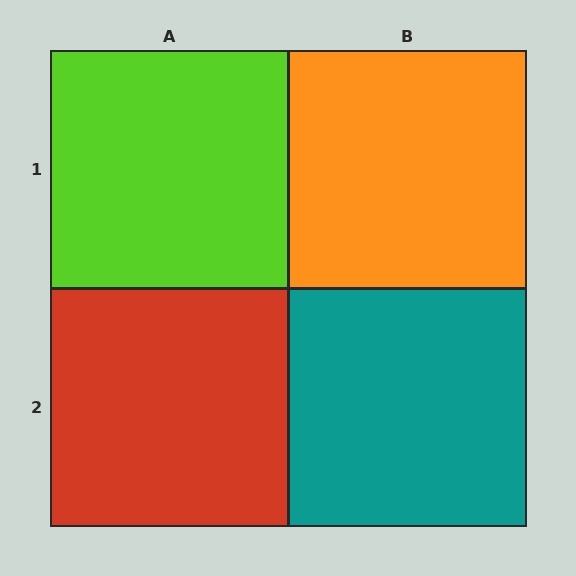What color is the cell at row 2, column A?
Red.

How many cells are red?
1 cell is red.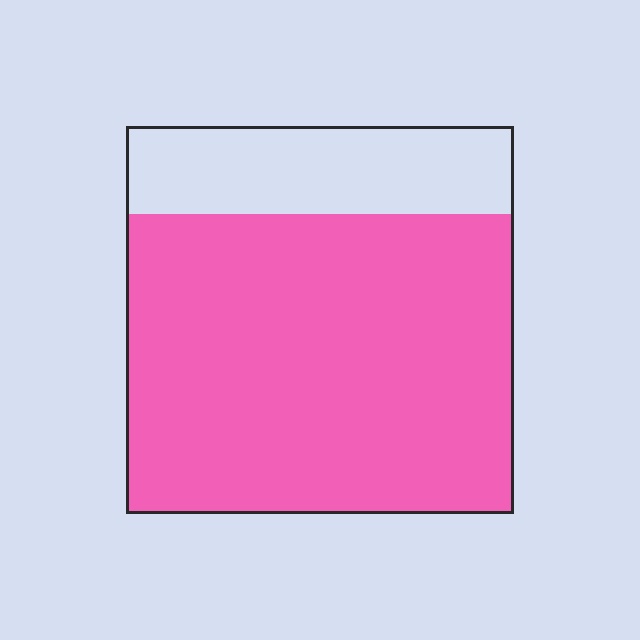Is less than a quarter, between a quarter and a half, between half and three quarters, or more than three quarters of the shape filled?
More than three quarters.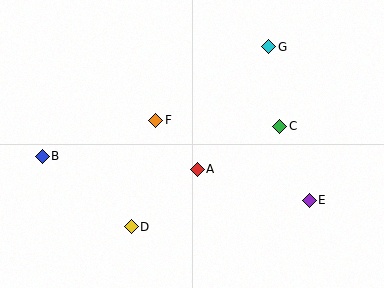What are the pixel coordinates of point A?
Point A is at (197, 169).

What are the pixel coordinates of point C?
Point C is at (280, 127).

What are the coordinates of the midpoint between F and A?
The midpoint between F and A is at (176, 145).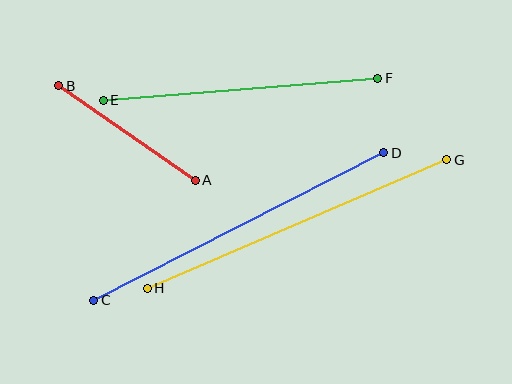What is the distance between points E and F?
The distance is approximately 275 pixels.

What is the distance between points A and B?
The distance is approximately 166 pixels.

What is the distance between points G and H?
The distance is approximately 326 pixels.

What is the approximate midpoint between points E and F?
The midpoint is at approximately (241, 89) pixels.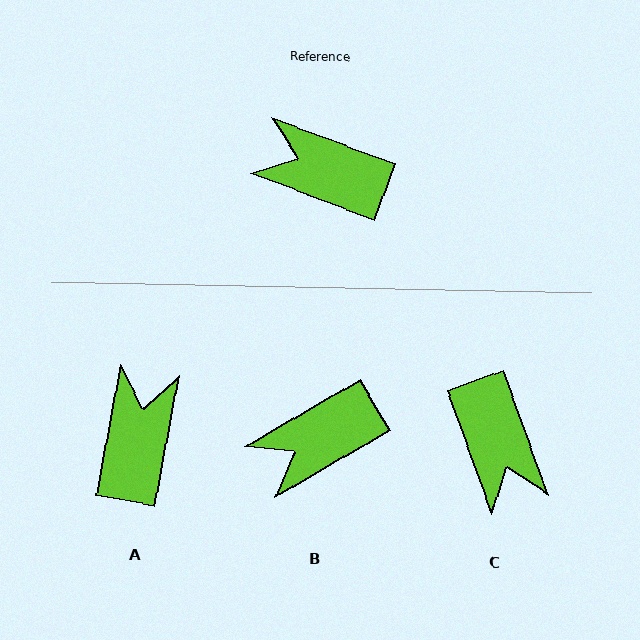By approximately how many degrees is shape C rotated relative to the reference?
Approximately 131 degrees counter-clockwise.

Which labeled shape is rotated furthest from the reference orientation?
C, about 131 degrees away.